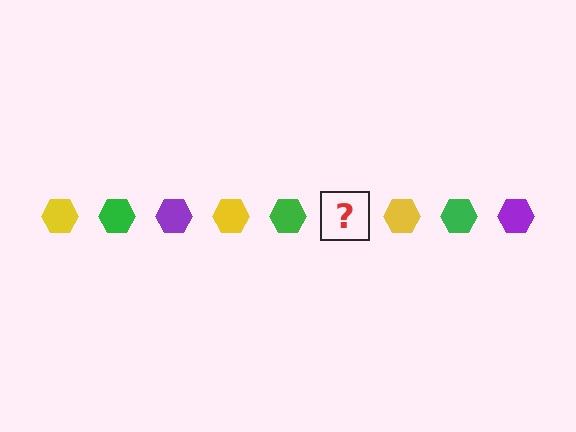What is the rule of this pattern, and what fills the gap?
The rule is that the pattern cycles through yellow, green, purple hexagons. The gap should be filled with a purple hexagon.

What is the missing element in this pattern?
The missing element is a purple hexagon.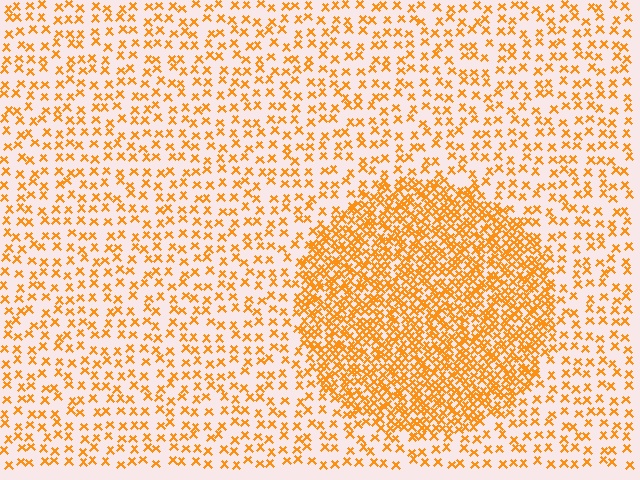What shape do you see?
I see a circle.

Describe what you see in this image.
The image contains small orange elements arranged at two different densities. A circle-shaped region is visible where the elements are more densely packed than the surrounding area.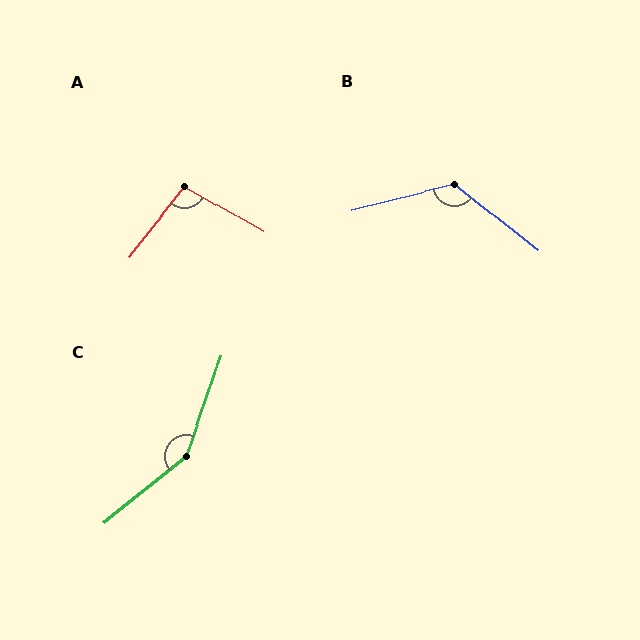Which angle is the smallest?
A, at approximately 98 degrees.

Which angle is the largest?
C, at approximately 148 degrees.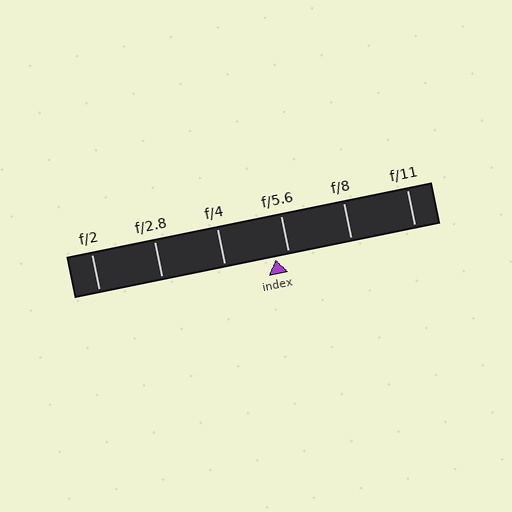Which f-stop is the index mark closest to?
The index mark is closest to f/5.6.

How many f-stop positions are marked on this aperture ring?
There are 6 f-stop positions marked.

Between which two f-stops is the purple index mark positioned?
The index mark is between f/4 and f/5.6.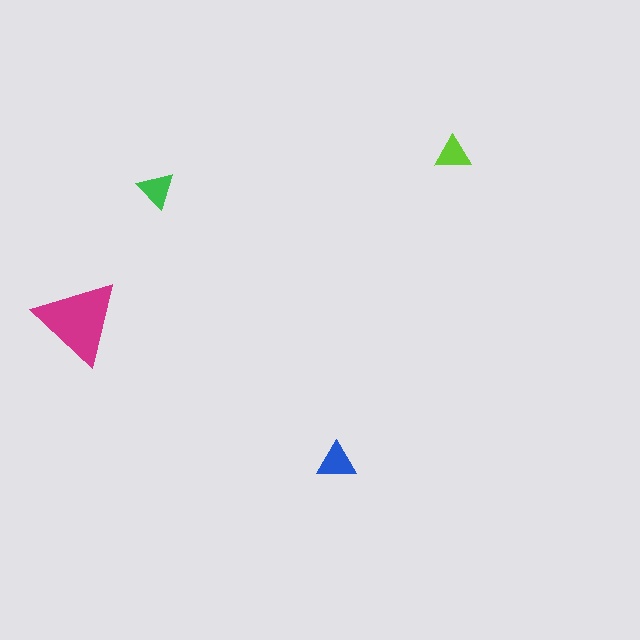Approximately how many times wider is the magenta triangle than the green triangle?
About 2.5 times wider.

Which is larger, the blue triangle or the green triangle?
The blue one.